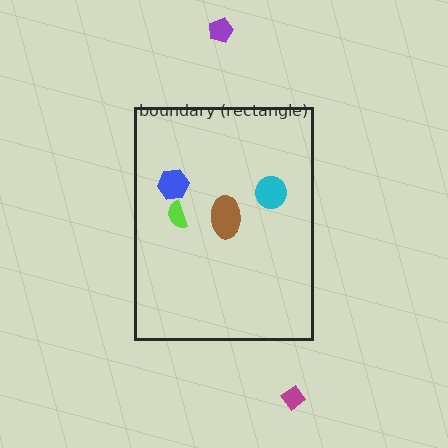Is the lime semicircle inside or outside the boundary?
Inside.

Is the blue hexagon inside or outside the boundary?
Inside.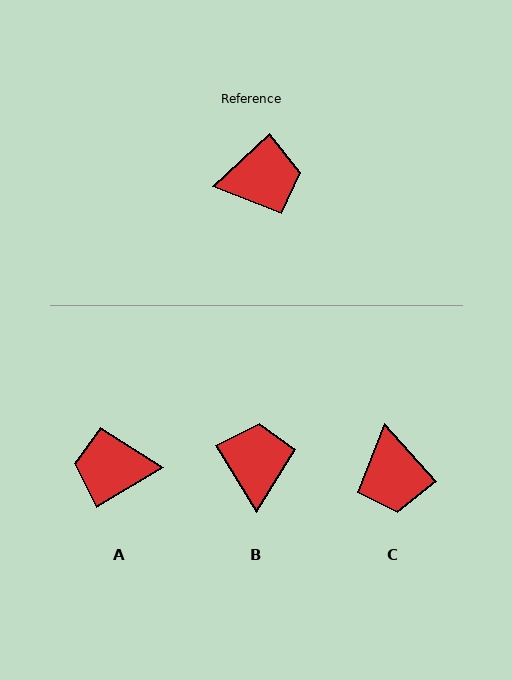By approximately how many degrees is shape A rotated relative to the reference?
Approximately 169 degrees counter-clockwise.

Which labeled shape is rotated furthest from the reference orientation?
A, about 169 degrees away.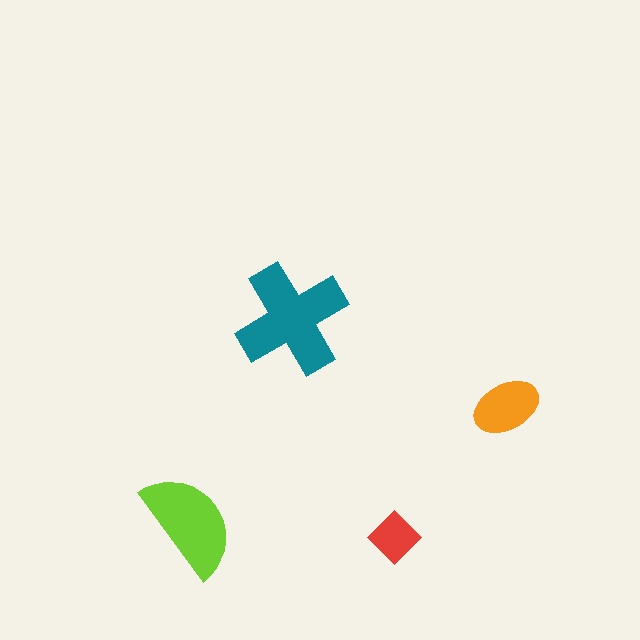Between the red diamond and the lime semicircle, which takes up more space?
The lime semicircle.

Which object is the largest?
The teal cross.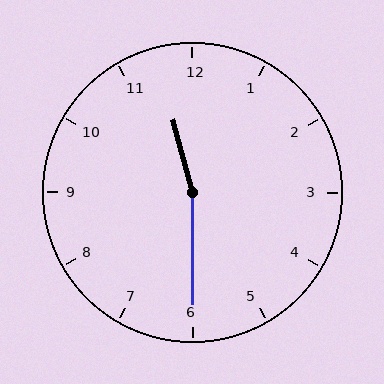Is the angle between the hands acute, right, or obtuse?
It is obtuse.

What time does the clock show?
11:30.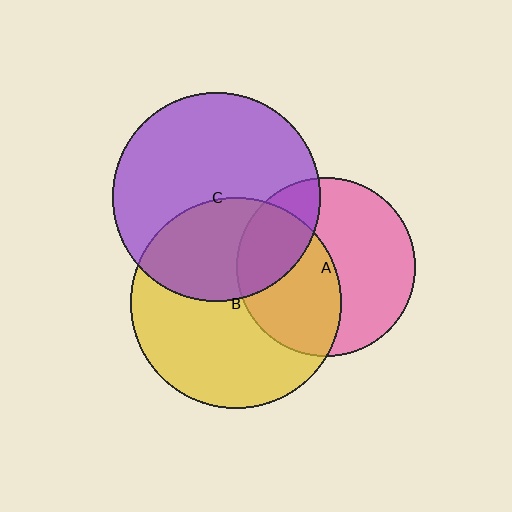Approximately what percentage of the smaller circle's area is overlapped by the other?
Approximately 25%.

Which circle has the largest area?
Circle B (yellow).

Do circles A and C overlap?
Yes.